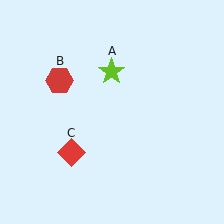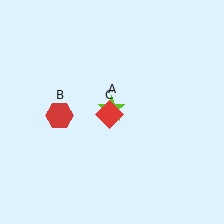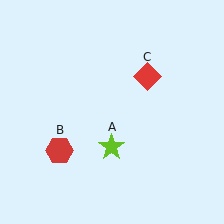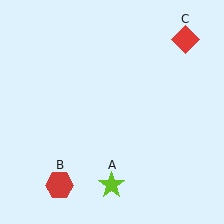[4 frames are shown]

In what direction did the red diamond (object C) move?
The red diamond (object C) moved up and to the right.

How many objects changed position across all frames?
3 objects changed position: lime star (object A), red hexagon (object B), red diamond (object C).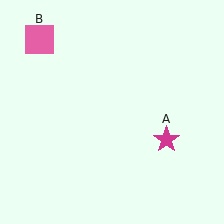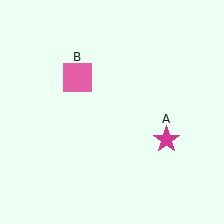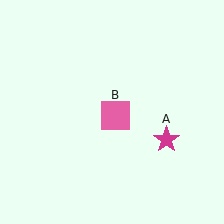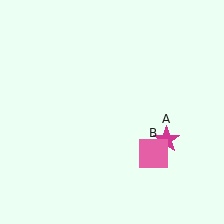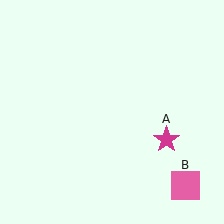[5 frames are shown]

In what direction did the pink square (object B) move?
The pink square (object B) moved down and to the right.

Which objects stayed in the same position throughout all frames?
Magenta star (object A) remained stationary.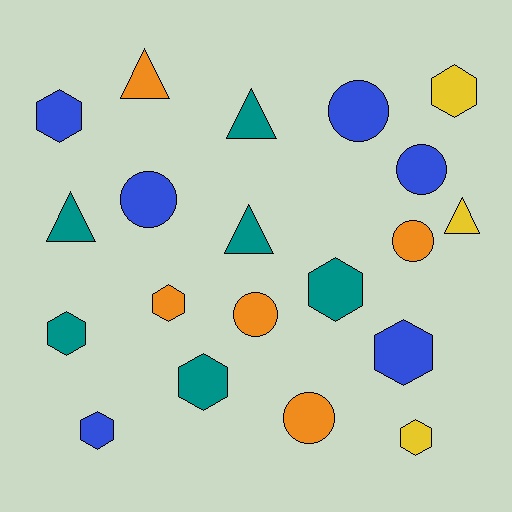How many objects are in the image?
There are 20 objects.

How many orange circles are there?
There are 3 orange circles.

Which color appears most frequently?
Blue, with 6 objects.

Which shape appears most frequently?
Hexagon, with 9 objects.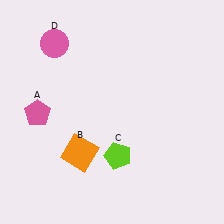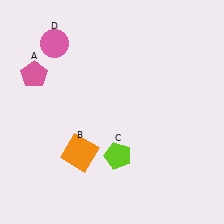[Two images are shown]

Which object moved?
The pink pentagon (A) moved up.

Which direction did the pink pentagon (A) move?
The pink pentagon (A) moved up.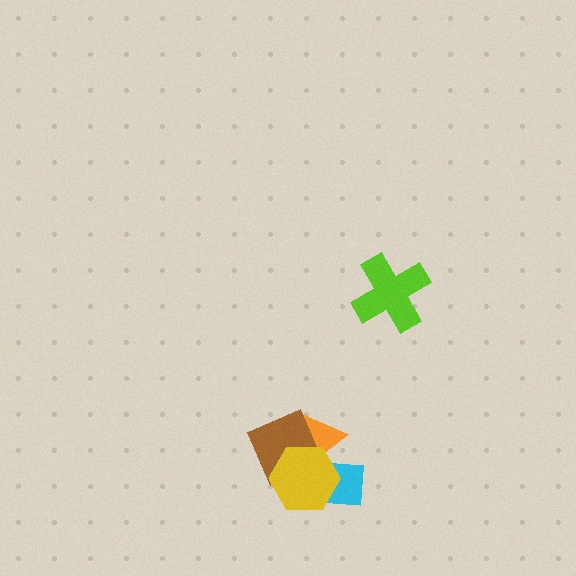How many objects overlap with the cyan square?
2 objects overlap with the cyan square.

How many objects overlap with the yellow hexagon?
3 objects overlap with the yellow hexagon.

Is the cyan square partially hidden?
Yes, it is partially covered by another shape.